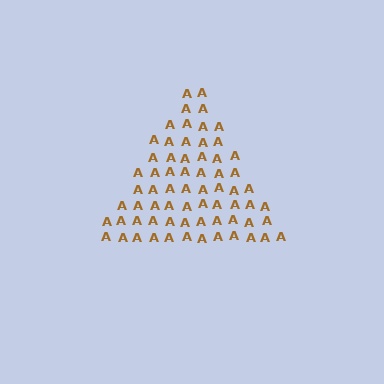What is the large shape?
The large shape is a triangle.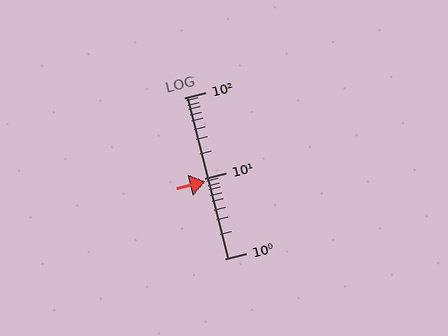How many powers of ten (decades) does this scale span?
The scale spans 2 decades, from 1 to 100.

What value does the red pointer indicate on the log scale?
The pointer indicates approximately 9.1.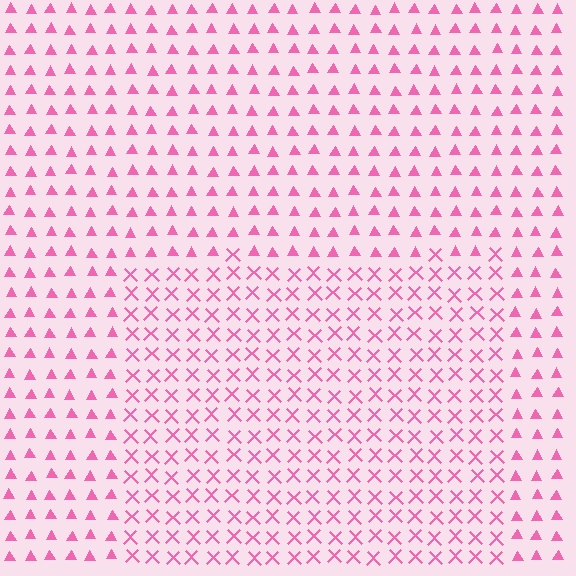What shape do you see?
I see a rectangle.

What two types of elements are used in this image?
The image uses X marks inside the rectangle region and triangles outside it.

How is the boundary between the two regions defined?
The boundary is defined by a change in element shape: X marks inside vs. triangles outside. All elements share the same color and spacing.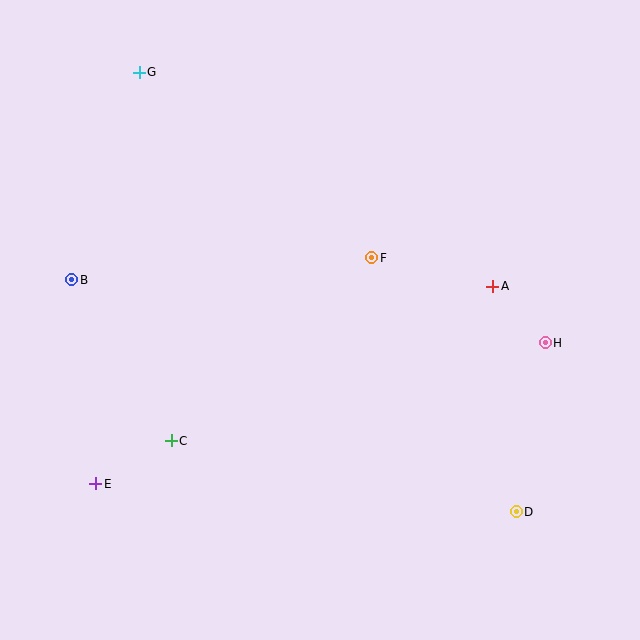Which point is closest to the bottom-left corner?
Point E is closest to the bottom-left corner.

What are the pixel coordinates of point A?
Point A is at (493, 286).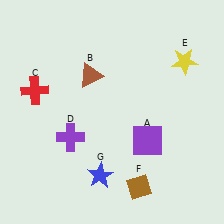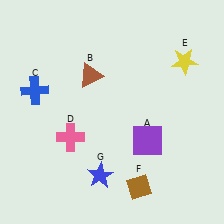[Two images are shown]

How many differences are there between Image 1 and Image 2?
There are 2 differences between the two images.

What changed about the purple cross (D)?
In Image 1, D is purple. In Image 2, it changed to pink.